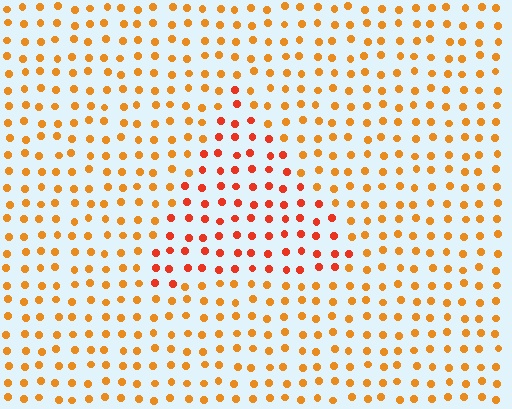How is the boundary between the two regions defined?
The boundary is defined purely by a slight shift in hue (about 26 degrees). Spacing, size, and orientation are identical on both sides.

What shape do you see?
I see a triangle.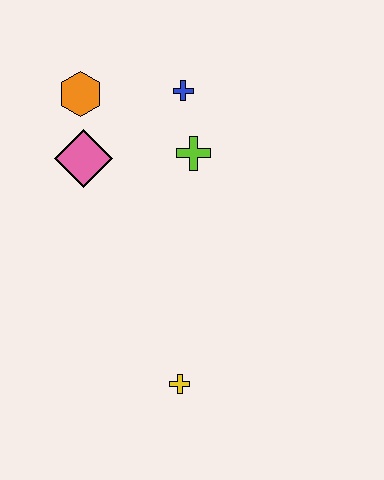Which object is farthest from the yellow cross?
The orange hexagon is farthest from the yellow cross.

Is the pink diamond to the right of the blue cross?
No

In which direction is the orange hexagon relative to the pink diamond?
The orange hexagon is above the pink diamond.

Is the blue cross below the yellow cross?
No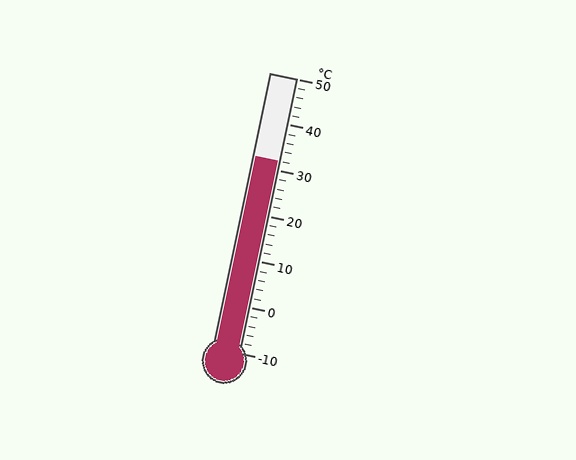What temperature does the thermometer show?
The thermometer shows approximately 32°C.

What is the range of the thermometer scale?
The thermometer scale ranges from -10°C to 50°C.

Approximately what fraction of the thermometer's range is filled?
The thermometer is filled to approximately 70% of its range.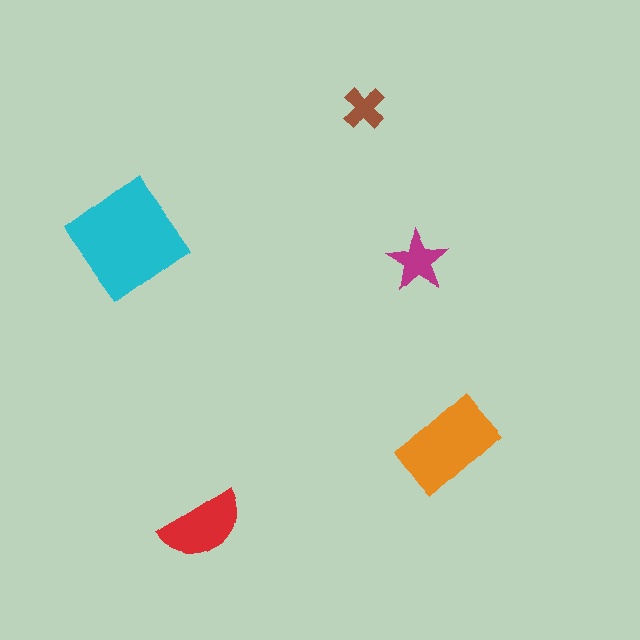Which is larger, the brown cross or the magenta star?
The magenta star.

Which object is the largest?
The cyan diamond.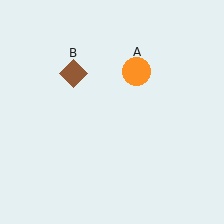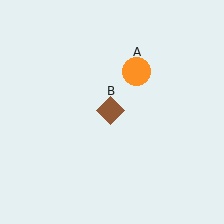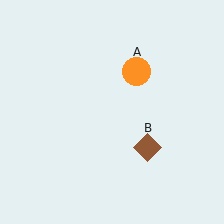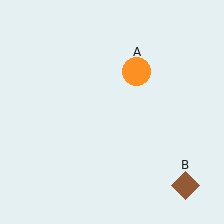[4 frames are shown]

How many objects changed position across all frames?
1 object changed position: brown diamond (object B).